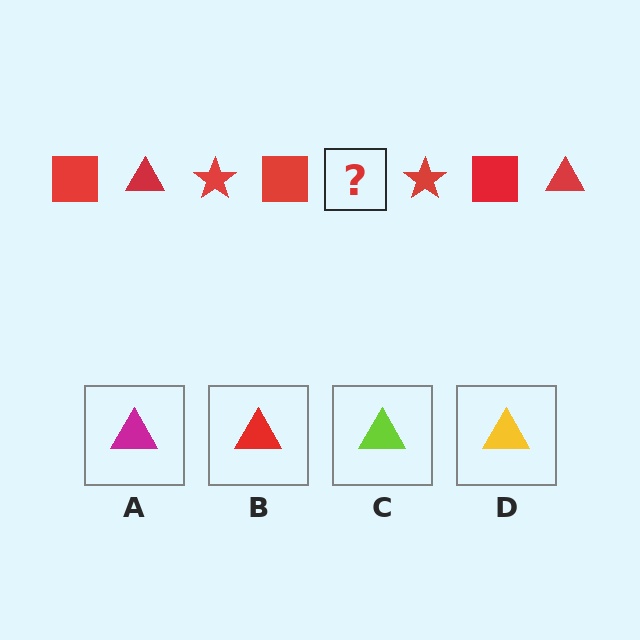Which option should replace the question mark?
Option B.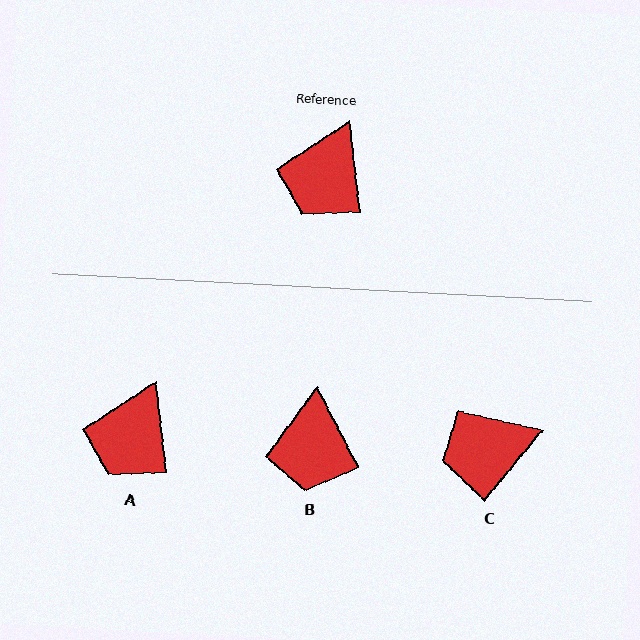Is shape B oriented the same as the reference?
No, it is off by about 20 degrees.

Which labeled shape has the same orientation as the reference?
A.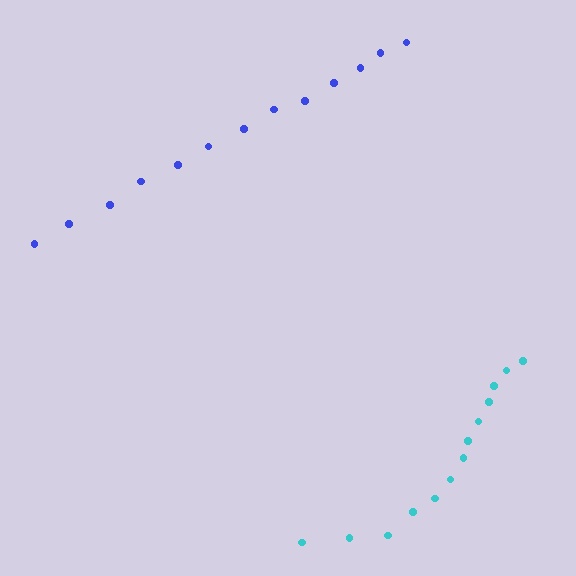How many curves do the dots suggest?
There are 2 distinct paths.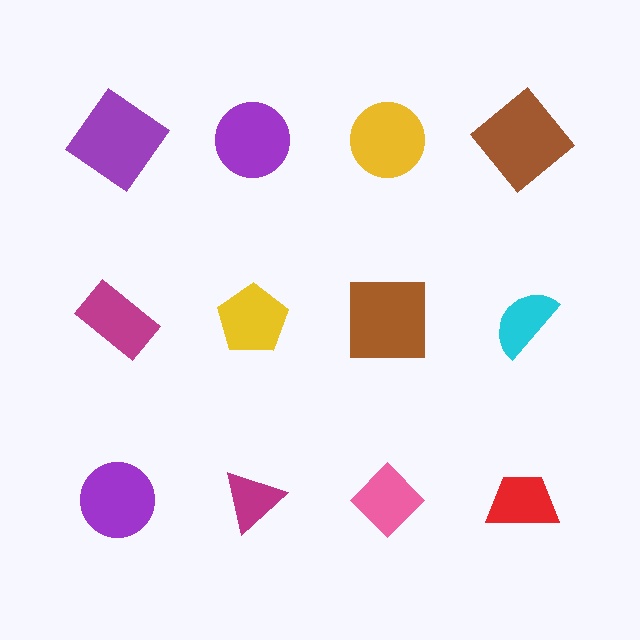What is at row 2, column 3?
A brown square.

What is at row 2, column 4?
A cyan semicircle.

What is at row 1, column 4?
A brown diamond.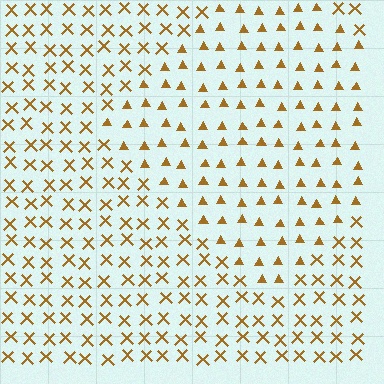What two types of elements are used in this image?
The image uses triangles inside the diamond region and X marks outside it.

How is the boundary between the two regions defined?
The boundary is defined by a change in element shape: triangles inside vs. X marks outside. All elements share the same color and spacing.